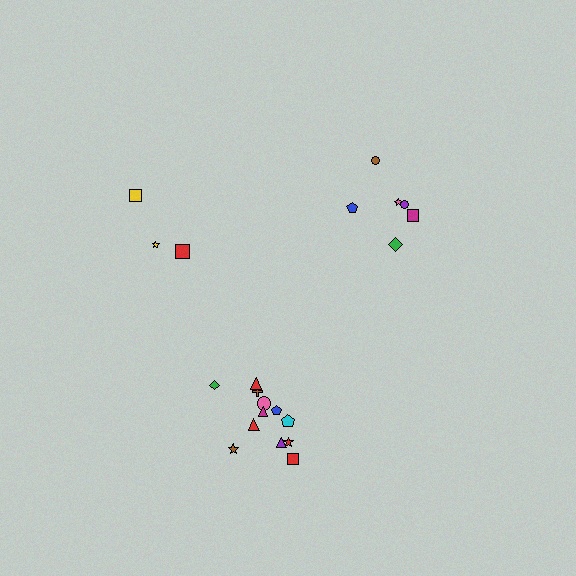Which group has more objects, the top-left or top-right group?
The top-right group.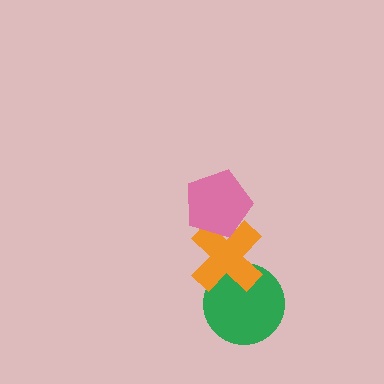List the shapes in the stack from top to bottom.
From top to bottom: the pink pentagon, the orange cross, the green circle.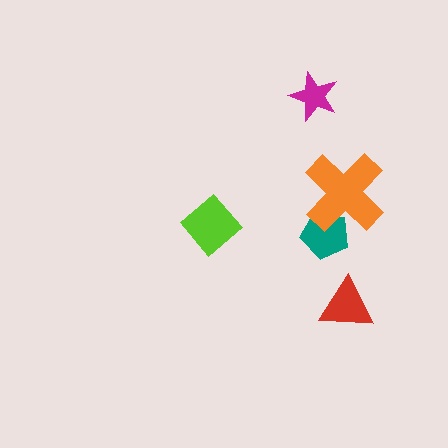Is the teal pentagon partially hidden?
Yes, it is partially covered by another shape.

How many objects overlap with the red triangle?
0 objects overlap with the red triangle.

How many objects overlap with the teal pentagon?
1 object overlaps with the teal pentagon.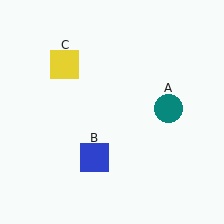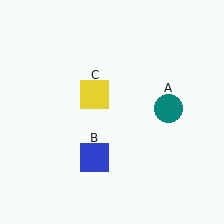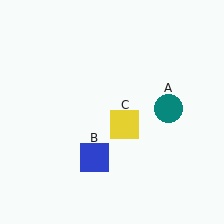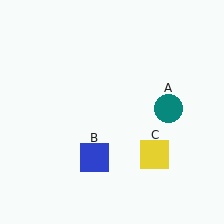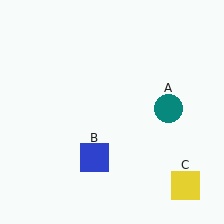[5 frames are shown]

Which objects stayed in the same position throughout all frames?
Teal circle (object A) and blue square (object B) remained stationary.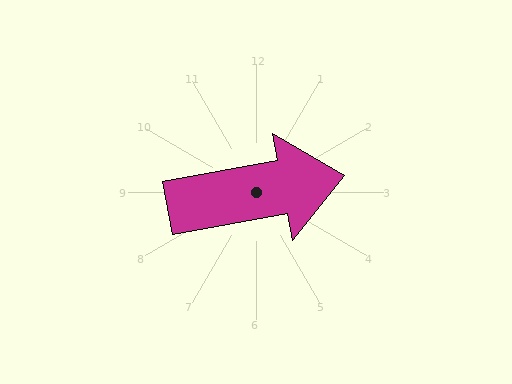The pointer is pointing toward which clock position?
Roughly 3 o'clock.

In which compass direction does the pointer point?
East.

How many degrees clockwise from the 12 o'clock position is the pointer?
Approximately 80 degrees.